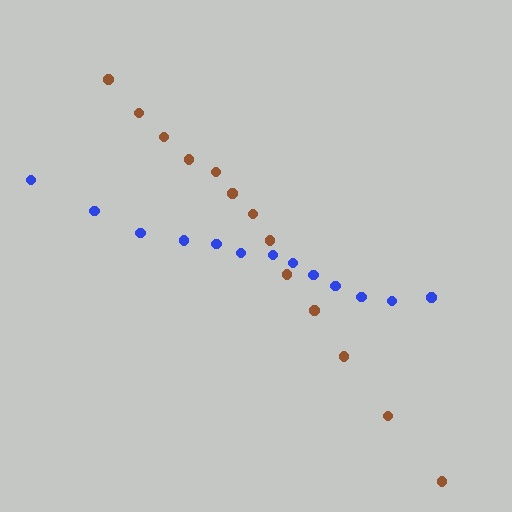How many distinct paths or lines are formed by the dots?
There are 2 distinct paths.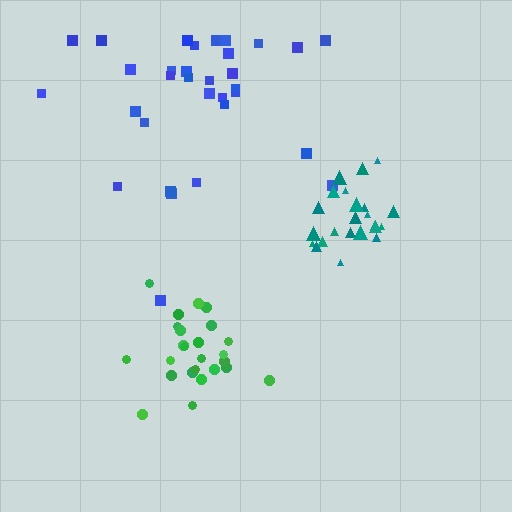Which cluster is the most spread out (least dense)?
Blue.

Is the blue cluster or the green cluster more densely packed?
Green.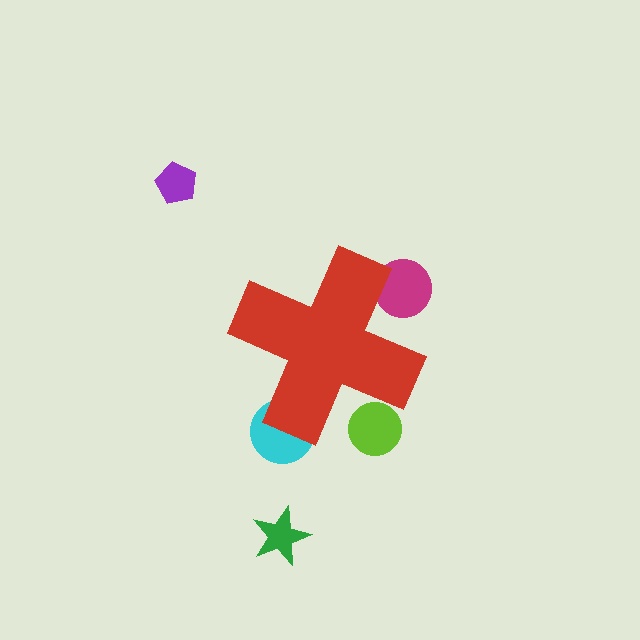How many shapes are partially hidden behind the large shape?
4 shapes are partially hidden.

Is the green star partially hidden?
No, the green star is fully visible.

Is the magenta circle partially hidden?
Yes, the magenta circle is partially hidden behind the red cross.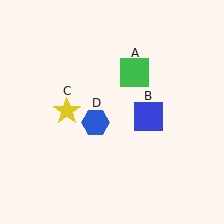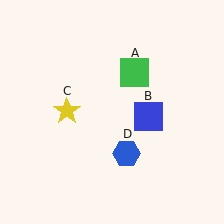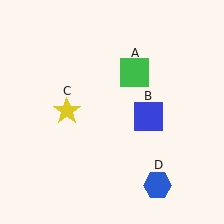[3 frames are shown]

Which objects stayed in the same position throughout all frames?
Green square (object A) and blue square (object B) and yellow star (object C) remained stationary.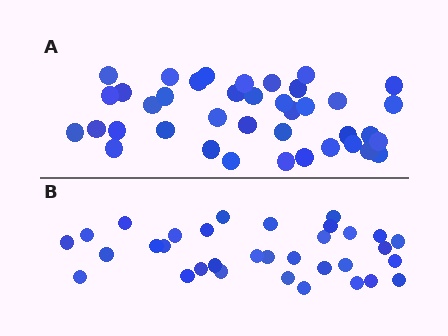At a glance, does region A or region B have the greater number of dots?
Region A (the top region) has more dots.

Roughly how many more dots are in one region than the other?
Region A has about 6 more dots than region B.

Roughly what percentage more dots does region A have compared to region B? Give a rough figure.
About 20% more.